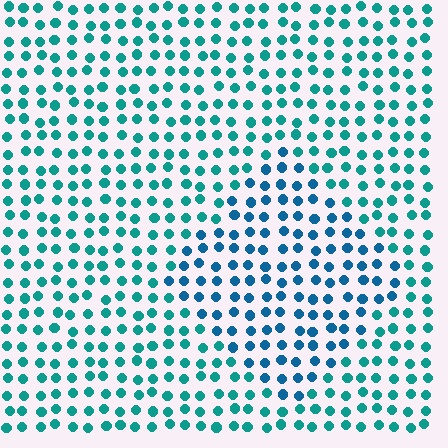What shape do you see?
I see a diamond.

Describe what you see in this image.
The image is filled with small teal elements in a uniform arrangement. A diamond-shaped region is visible where the elements are tinted to a slightly different hue, forming a subtle color boundary.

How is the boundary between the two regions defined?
The boundary is defined purely by a slight shift in hue (about 28 degrees). Spacing, size, and orientation are identical on both sides.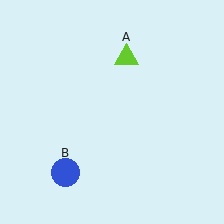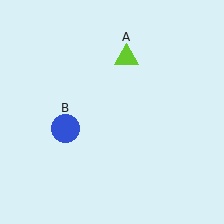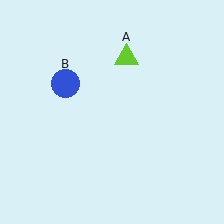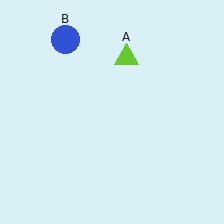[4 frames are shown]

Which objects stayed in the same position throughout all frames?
Lime triangle (object A) remained stationary.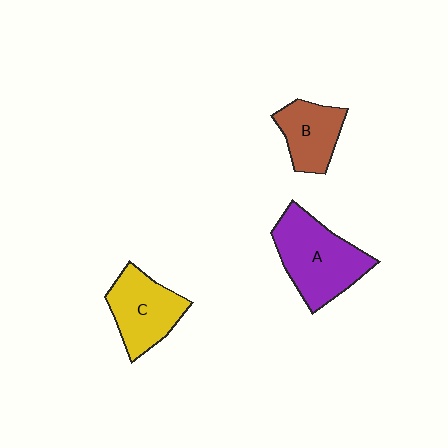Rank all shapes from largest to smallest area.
From largest to smallest: A (purple), C (yellow), B (brown).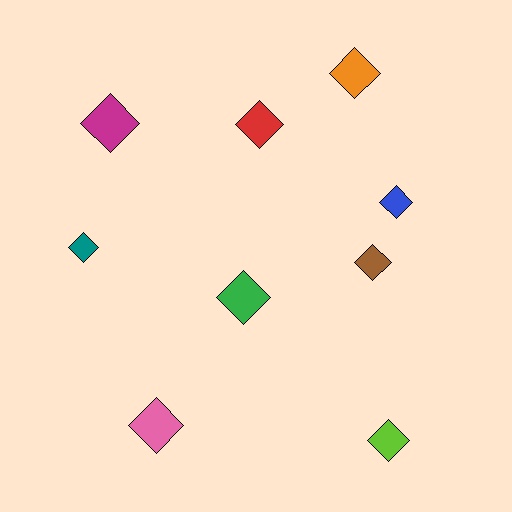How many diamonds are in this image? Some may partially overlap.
There are 9 diamonds.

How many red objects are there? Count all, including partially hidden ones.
There is 1 red object.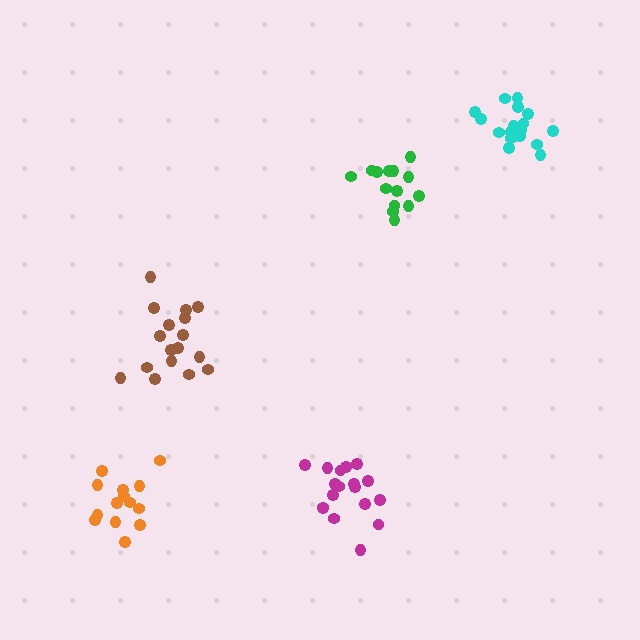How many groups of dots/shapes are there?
There are 5 groups.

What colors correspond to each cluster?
The clusters are colored: magenta, cyan, green, brown, orange.